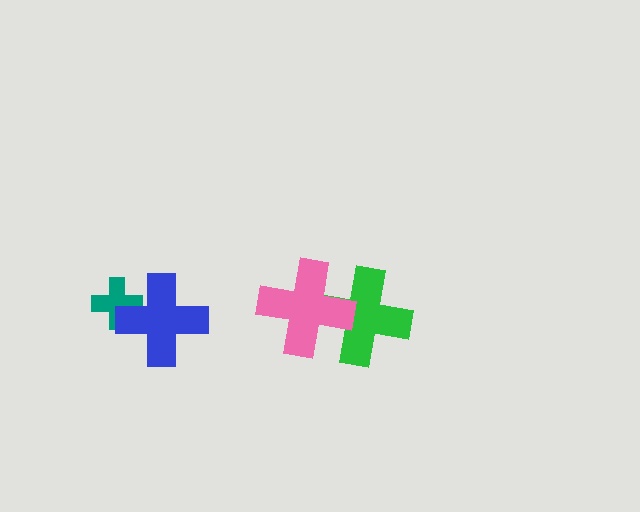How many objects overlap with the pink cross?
1 object overlaps with the pink cross.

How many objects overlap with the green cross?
1 object overlaps with the green cross.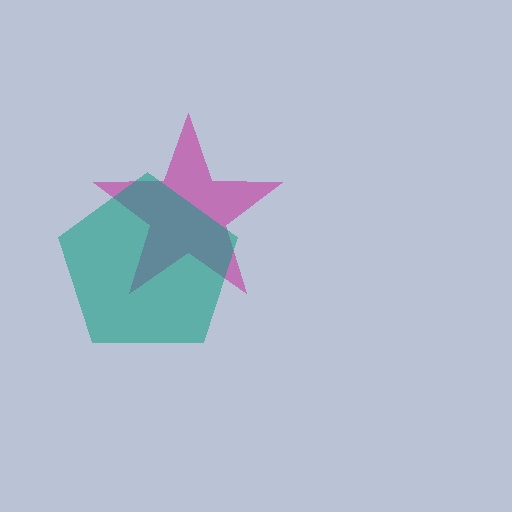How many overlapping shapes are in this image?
There are 2 overlapping shapes in the image.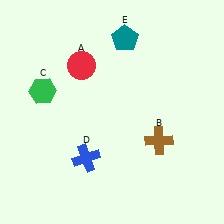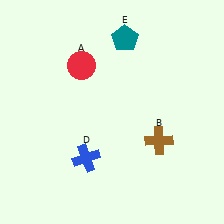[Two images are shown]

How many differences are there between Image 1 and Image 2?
There is 1 difference between the two images.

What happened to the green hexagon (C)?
The green hexagon (C) was removed in Image 2. It was in the top-left area of Image 1.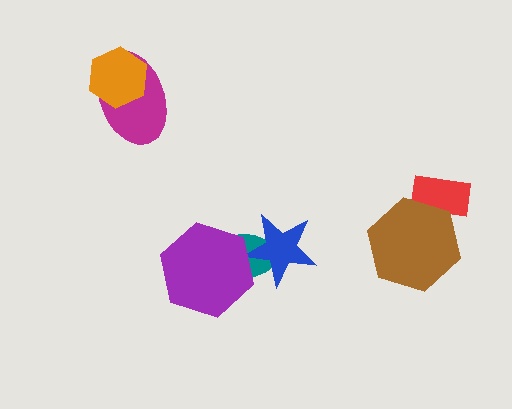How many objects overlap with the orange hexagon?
1 object overlaps with the orange hexagon.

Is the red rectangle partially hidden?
Yes, it is partially covered by another shape.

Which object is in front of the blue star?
The purple hexagon is in front of the blue star.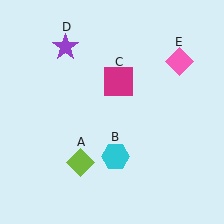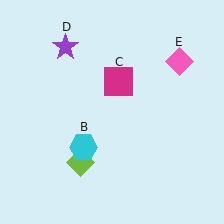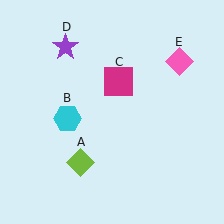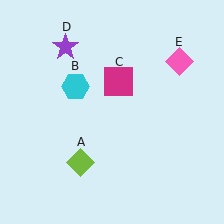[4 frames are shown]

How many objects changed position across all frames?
1 object changed position: cyan hexagon (object B).